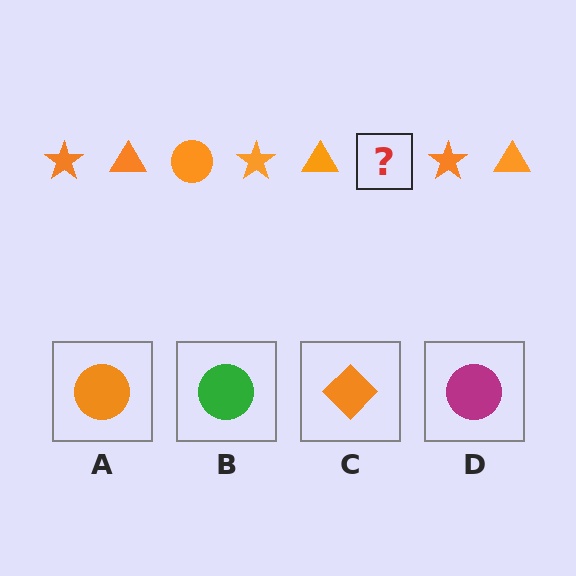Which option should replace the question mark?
Option A.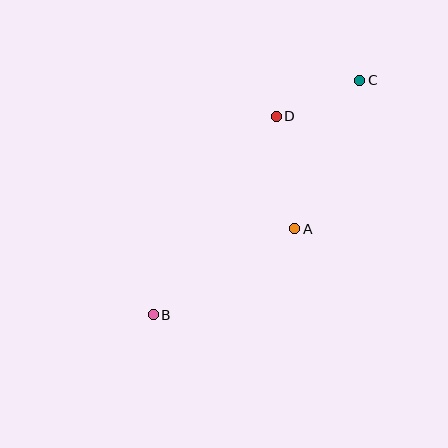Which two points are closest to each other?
Points C and D are closest to each other.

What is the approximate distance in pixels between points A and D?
The distance between A and D is approximately 114 pixels.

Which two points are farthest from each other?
Points B and C are farthest from each other.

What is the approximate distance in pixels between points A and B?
The distance between A and B is approximately 166 pixels.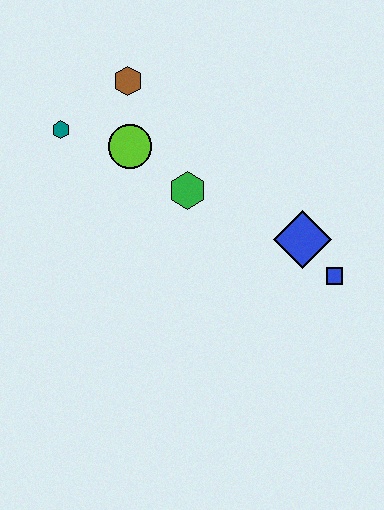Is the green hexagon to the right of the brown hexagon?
Yes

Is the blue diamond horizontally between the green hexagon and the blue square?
Yes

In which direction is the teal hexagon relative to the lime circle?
The teal hexagon is to the left of the lime circle.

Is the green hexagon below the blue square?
No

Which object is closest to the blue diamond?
The blue square is closest to the blue diamond.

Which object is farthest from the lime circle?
The blue square is farthest from the lime circle.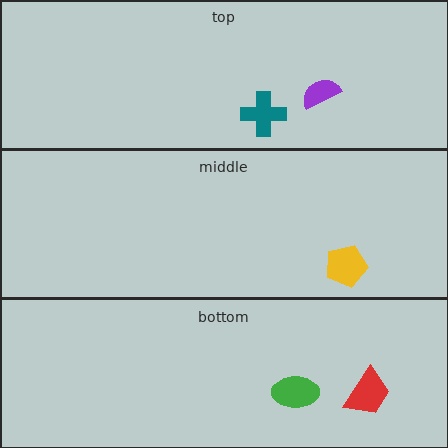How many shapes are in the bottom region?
2.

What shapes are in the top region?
The teal cross, the purple semicircle.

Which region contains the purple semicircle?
The top region.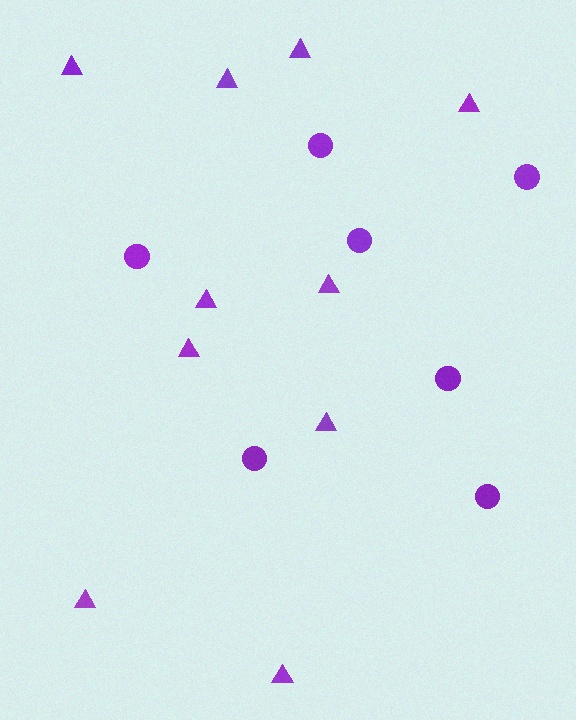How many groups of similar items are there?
There are 2 groups: one group of triangles (10) and one group of circles (7).